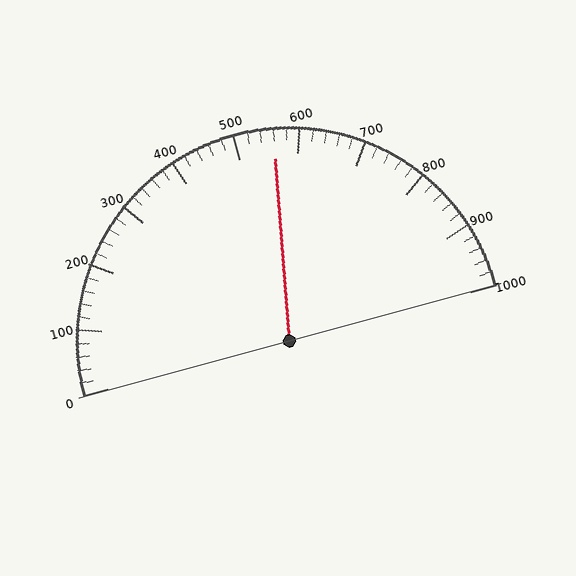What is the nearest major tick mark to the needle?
The nearest major tick mark is 600.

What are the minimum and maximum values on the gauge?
The gauge ranges from 0 to 1000.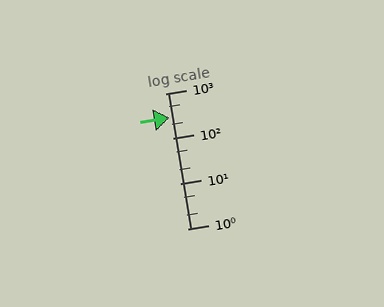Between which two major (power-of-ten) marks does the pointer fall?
The pointer is between 100 and 1000.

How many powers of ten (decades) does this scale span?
The scale spans 3 decades, from 1 to 1000.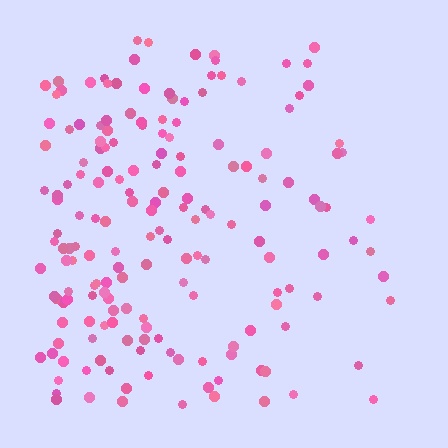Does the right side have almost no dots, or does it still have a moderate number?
Still a moderate number, just noticeably fewer than the left.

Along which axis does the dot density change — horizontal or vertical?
Horizontal.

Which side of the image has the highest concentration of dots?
The left.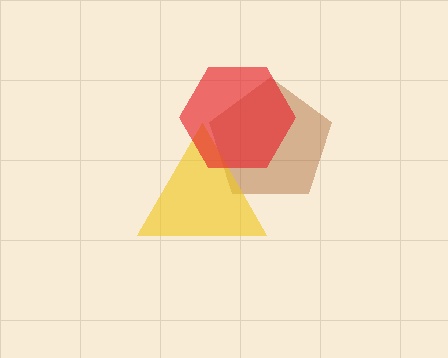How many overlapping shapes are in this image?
There are 3 overlapping shapes in the image.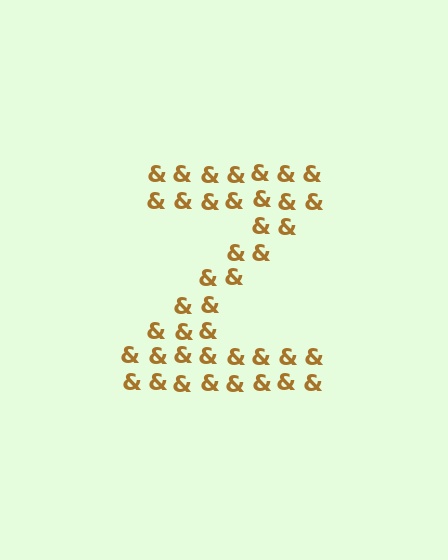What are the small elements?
The small elements are ampersands.